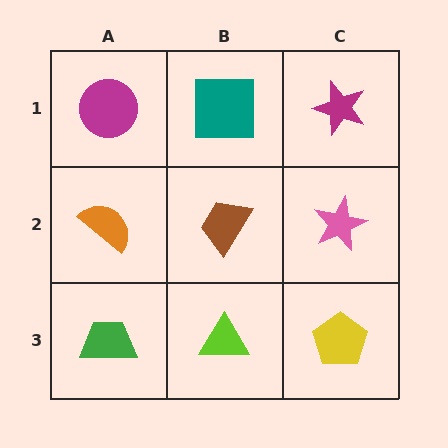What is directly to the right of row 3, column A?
A lime triangle.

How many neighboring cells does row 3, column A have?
2.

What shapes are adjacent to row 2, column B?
A teal square (row 1, column B), a lime triangle (row 3, column B), an orange semicircle (row 2, column A), a pink star (row 2, column C).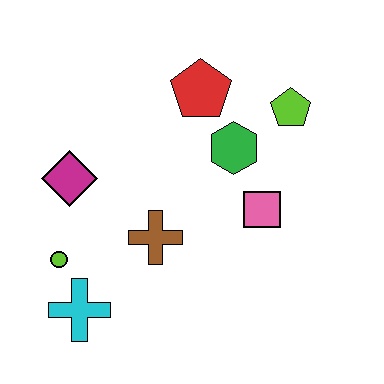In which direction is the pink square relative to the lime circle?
The pink square is to the right of the lime circle.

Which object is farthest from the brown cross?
The lime pentagon is farthest from the brown cross.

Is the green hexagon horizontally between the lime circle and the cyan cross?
No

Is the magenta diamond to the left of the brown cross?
Yes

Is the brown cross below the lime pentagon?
Yes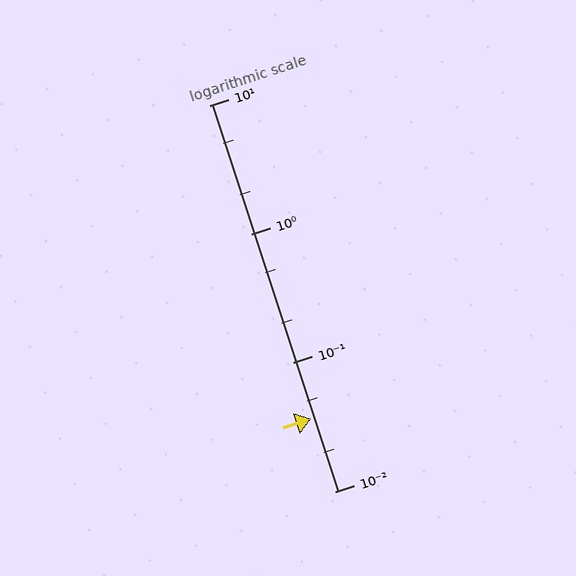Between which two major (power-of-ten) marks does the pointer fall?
The pointer is between 0.01 and 0.1.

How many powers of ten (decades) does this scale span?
The scale spans 3 decades, from 0.01 to 10.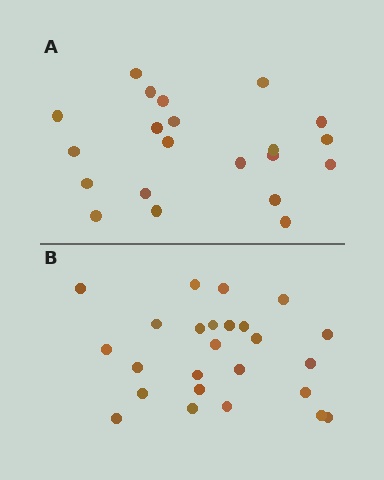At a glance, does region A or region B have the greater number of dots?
Region B (the bottom region) has more dots.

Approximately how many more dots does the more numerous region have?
Region B has about 4 more dots than region A.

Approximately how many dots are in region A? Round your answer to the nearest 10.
About 20 dots. (The exact count is 21, which rounds to 20.)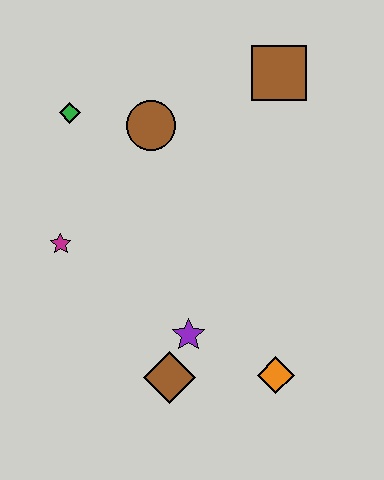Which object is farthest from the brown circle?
The orange diamond is farthest from the brown circle.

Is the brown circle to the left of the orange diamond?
Yes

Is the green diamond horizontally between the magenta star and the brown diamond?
Yes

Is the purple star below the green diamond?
Yes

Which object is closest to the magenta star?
The green diamond is closest to the magenta star.